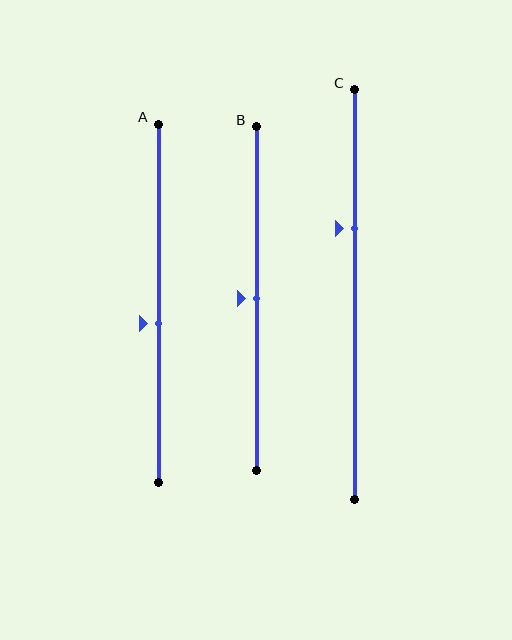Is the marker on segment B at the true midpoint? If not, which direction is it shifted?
Yes, the marker on segment B is at the true midpoint.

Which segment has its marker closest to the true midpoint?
Segment B has its marker closest to the true midpoint.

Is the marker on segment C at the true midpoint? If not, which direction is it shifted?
No, the marker on segment C is shifted upward by about 16% of the segment length.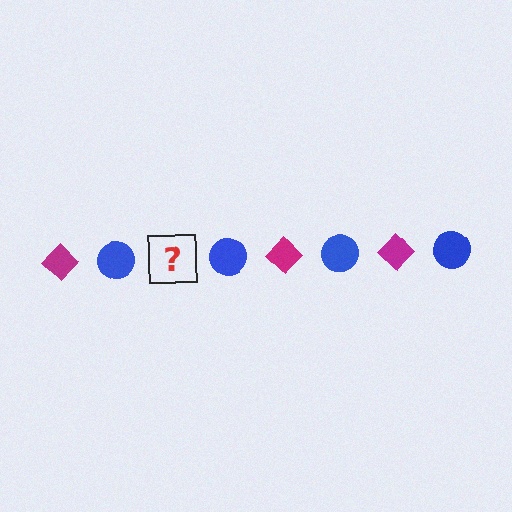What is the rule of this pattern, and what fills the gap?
The rule is that the pattern alternates between magenta diamond and blue circle. The gap should be filled with a magenta diamond.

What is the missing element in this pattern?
The missing element is a magenta diamond.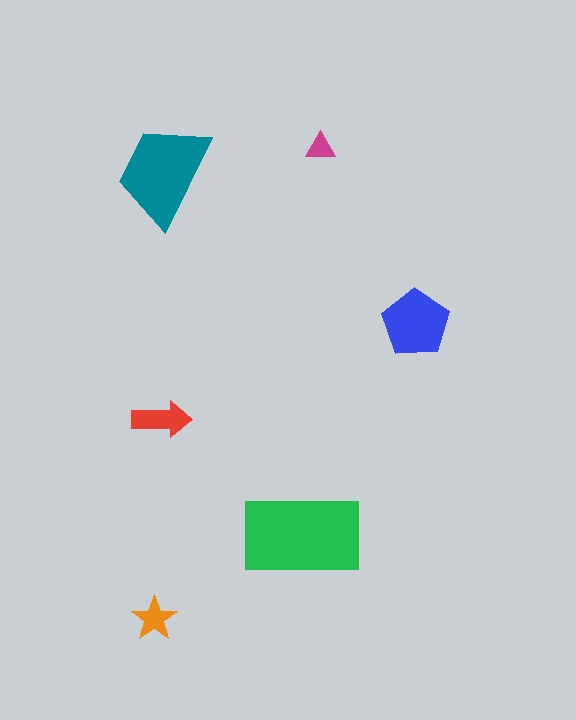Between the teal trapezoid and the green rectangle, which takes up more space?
The green rectangle.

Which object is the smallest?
The magenta triangle.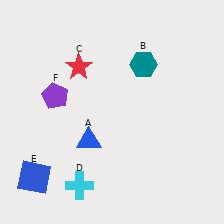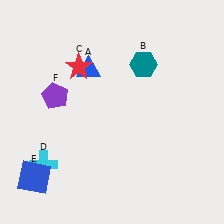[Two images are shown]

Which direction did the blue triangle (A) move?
The blue triangle (A) moved up.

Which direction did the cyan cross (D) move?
The cyan cross (D) moved left.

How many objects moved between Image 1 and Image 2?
2 objects moved between the two images.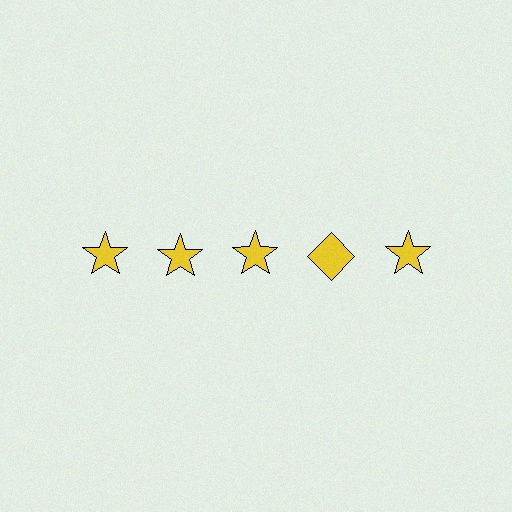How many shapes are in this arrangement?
There are 5 shapes arranged in a grid pattern.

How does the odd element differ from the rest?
It has a different shape: diamond instead of star.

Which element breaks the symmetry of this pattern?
The yellow diamond in the top row, second from right column breaks the symmetry. All other shapes are yellow stars.